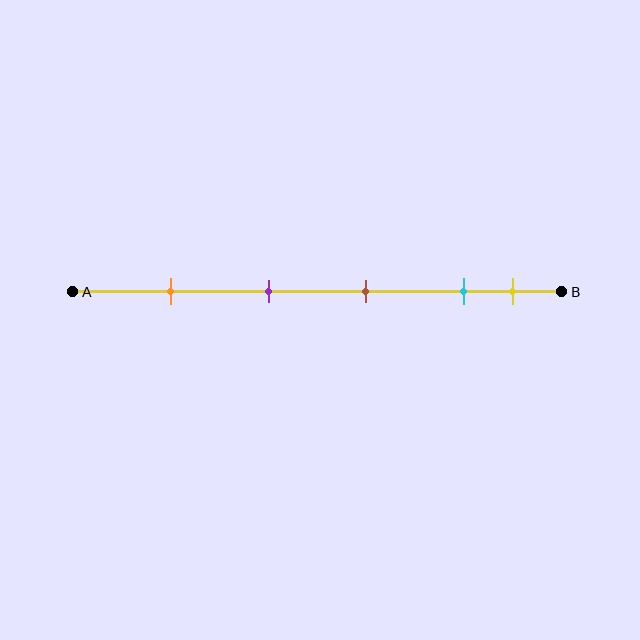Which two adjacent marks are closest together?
The cyan and yellow marks are the closest adjacent pair.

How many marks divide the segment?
There are 5 marks dividing the segment.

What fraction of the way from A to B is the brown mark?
The brown mark is approximately 60% (0.6) of the way from A to B.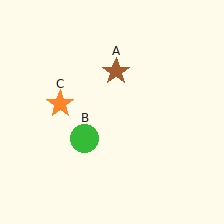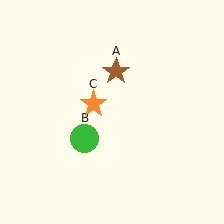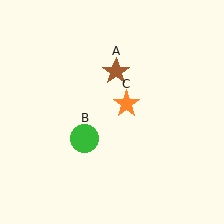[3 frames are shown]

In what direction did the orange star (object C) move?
The orange star (object C) moved right.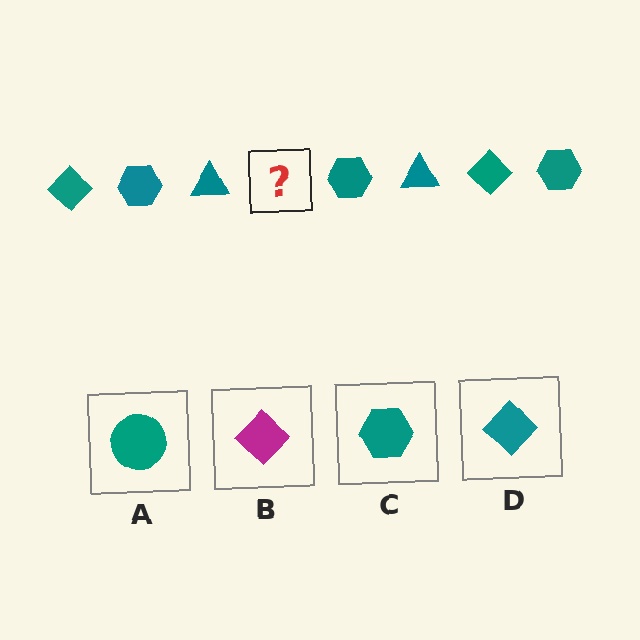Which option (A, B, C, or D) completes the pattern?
D.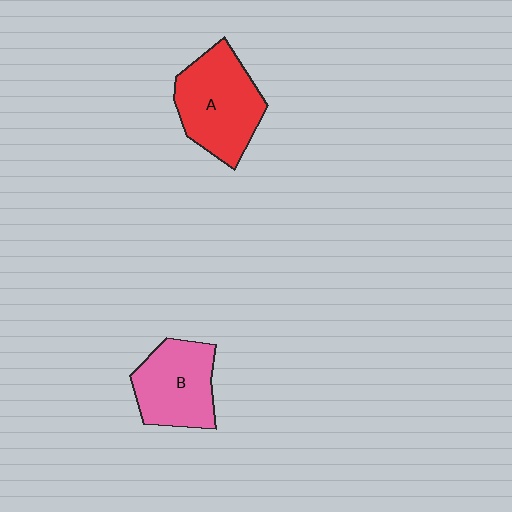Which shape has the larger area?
Shape A (red).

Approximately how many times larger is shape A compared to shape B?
Approximately 1.2 times.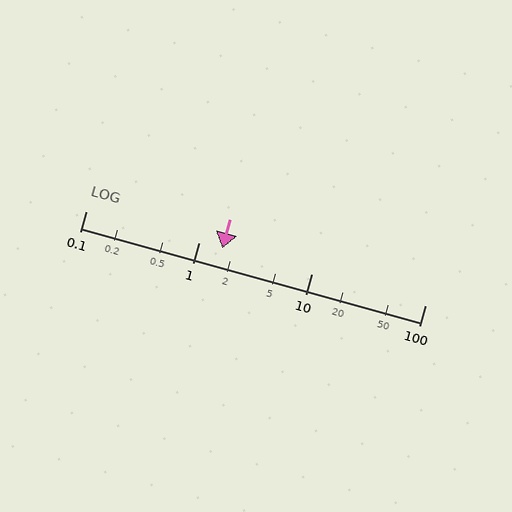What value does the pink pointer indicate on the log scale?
The pointer indicates approximately 1.6.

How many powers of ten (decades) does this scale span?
The scale spans 3 decades, from 0.1 to 100.